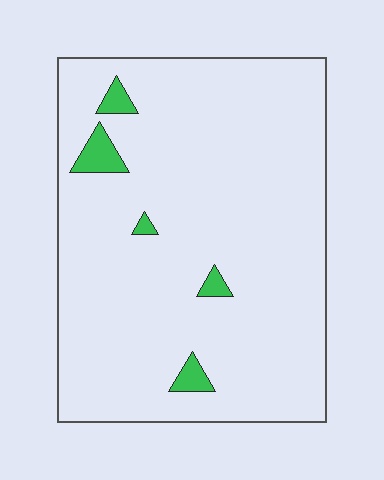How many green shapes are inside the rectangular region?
5.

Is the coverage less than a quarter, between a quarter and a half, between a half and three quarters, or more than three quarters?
Less than a quarter.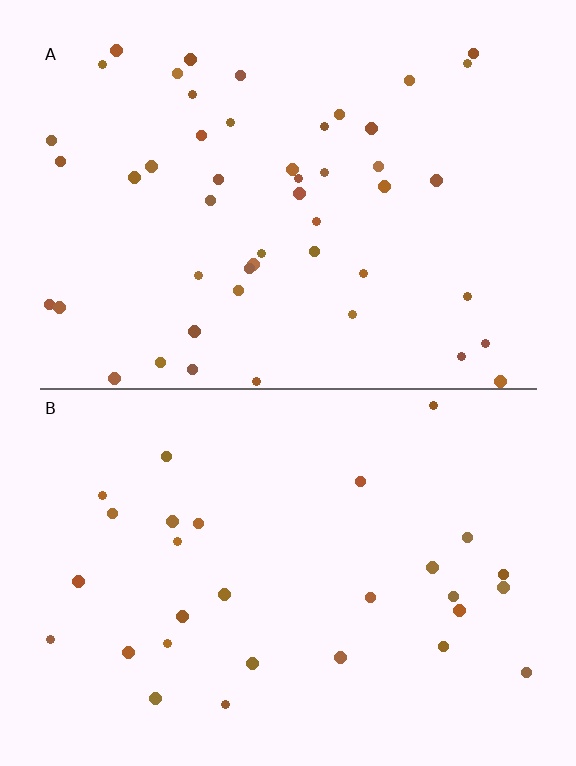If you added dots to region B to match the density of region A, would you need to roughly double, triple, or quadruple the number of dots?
Approximately double.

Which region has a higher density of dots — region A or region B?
A (the top).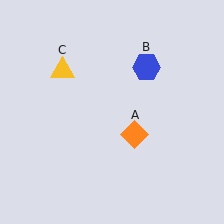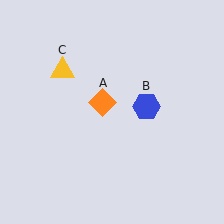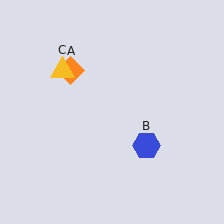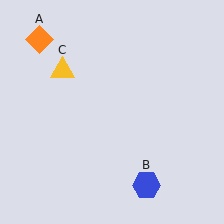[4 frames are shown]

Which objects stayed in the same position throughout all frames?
Yellow triangle (object C) remained stationary.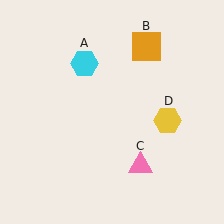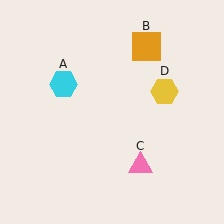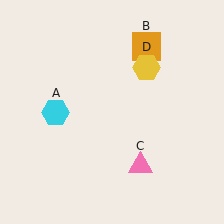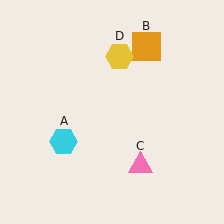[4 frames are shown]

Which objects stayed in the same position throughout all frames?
Orange square (object B) and pink triangle (object C) remained stationary.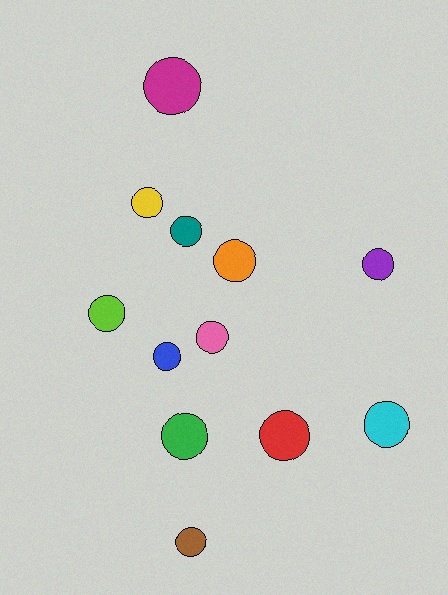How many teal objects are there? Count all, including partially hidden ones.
There is 1 teal object.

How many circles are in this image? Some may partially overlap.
There are 12 circles.